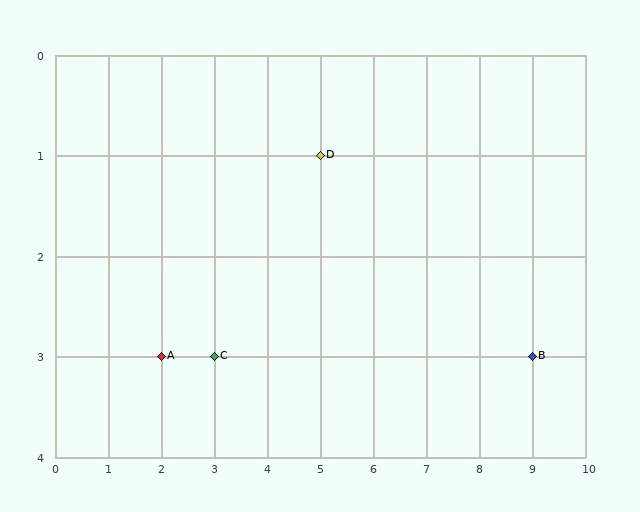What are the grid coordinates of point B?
Point B is at grid coordinates (9, 3).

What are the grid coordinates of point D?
Point D is at grid coordinates (5, 1).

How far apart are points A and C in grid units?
Points A and C are 1 column apart.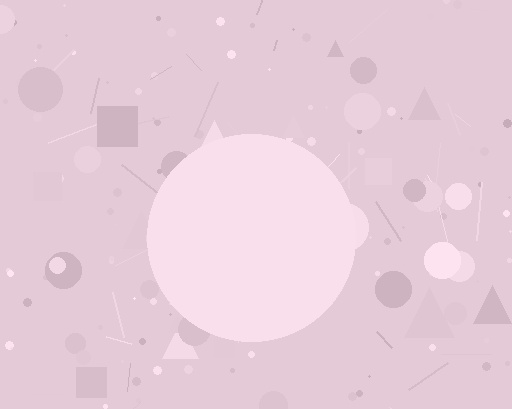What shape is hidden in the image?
A circle is hidden in the image.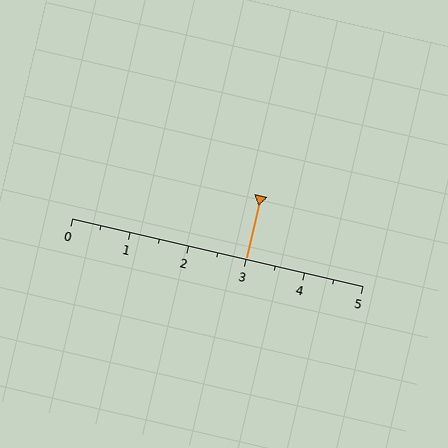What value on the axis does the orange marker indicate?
The marker indicates approximately 3.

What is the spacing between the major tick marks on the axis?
The major ticks are spaced 1 apart.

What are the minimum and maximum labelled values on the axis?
The axis runs from 0 to 5.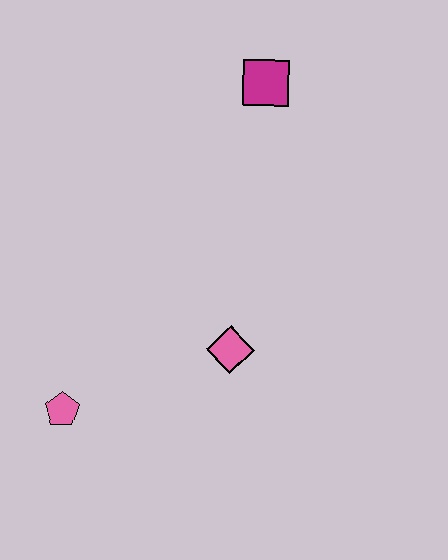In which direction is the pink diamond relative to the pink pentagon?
The pink diamond is to the right of the pink pentagon.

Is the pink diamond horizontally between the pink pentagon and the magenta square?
Yes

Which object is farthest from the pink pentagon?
The magenta square is farthest from the pink pentagon.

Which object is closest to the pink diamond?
The pink pentagon is closest to the pink diamond.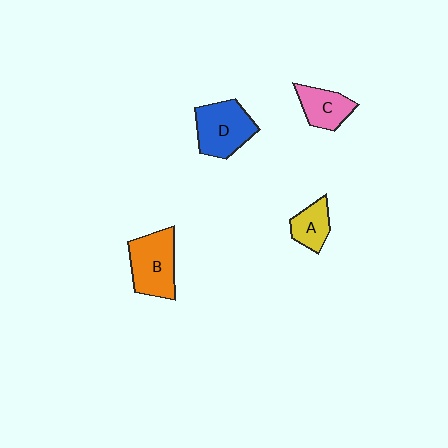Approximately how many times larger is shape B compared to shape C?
Approximately 1.5 times.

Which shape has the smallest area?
Shape A (yellow).